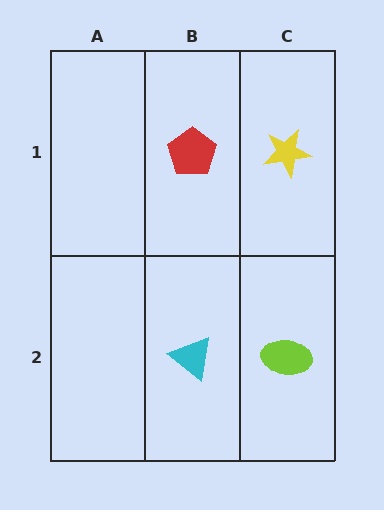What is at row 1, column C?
A yellow star.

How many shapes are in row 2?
2 shapes.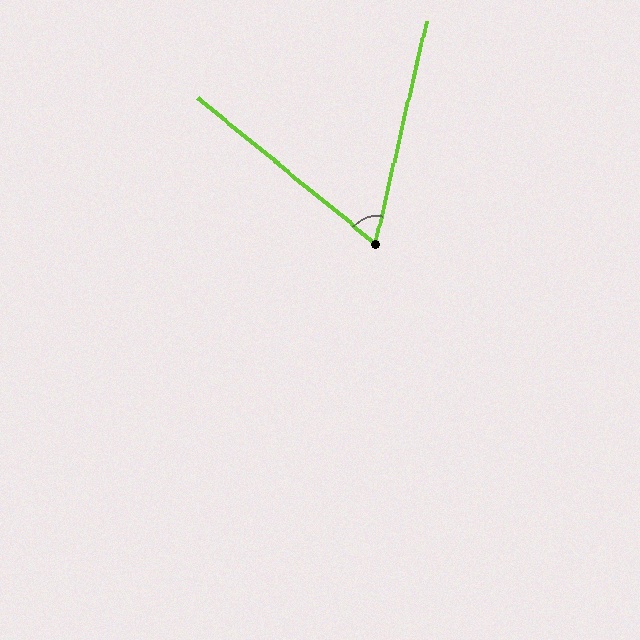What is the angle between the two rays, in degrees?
Approximately 64 degrees.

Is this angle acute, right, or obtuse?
It is acute.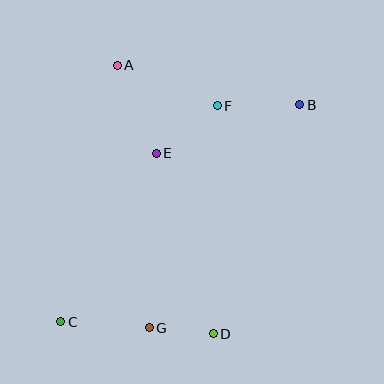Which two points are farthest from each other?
Points B and C are farthest from each other.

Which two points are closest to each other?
Points D and G are closest to each other.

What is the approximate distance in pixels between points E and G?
The distance between E and G is approximately 175 pixels.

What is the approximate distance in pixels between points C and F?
The distance between C and F is approximately 267 pixels.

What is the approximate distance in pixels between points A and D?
The distance between A and D is approximately 285 pixels.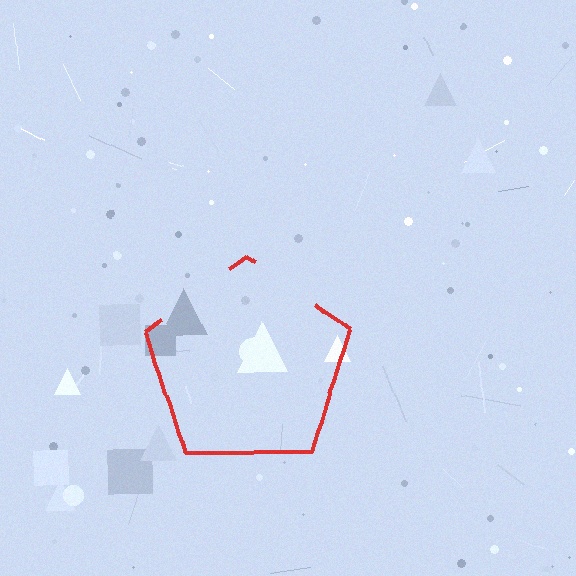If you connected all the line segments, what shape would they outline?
They would outline a pentagon.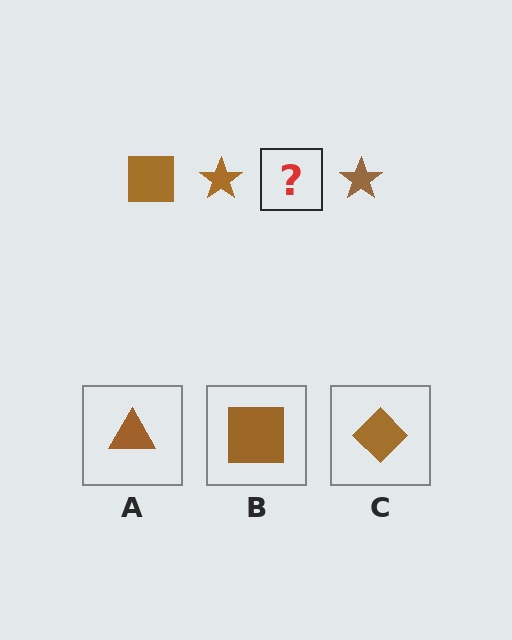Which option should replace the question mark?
Option B.